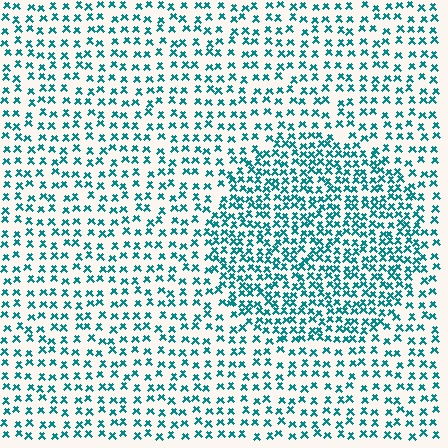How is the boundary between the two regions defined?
The boundary is defined by a change in element density (approximately 1.8x ratio). All elements are the same color, size, and shape.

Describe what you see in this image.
The image contains small teal elements arranged at two different densities. A circle-shaped region is visible where the elements are more densely packed than the surrounding area.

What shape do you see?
I see a circle.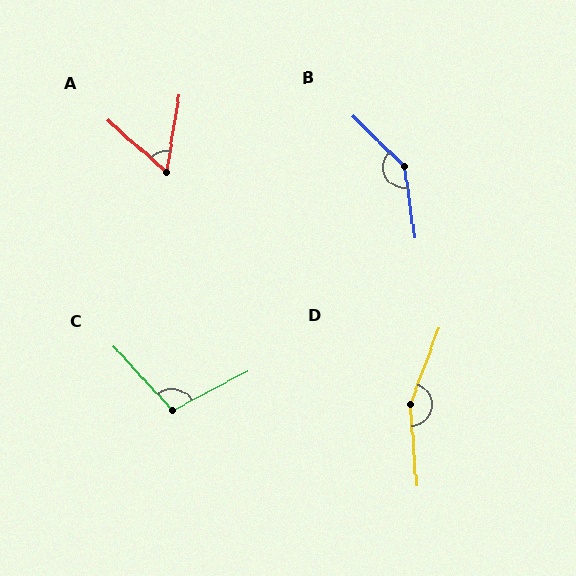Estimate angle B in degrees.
Approximately 142 degrees.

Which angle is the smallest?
A, at approximately 58 degrees.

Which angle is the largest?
D, at approximately 156 degrees.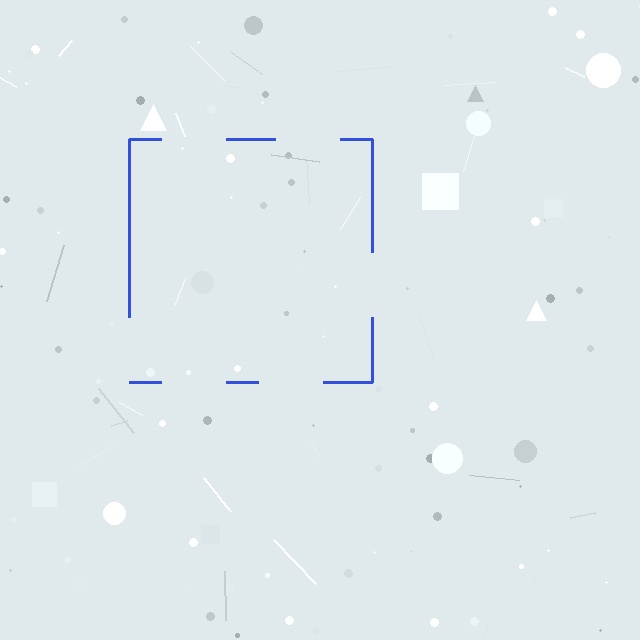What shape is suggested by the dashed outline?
The dashed outline suggests a square.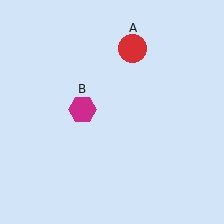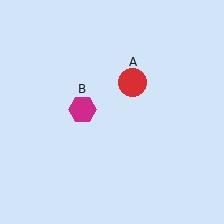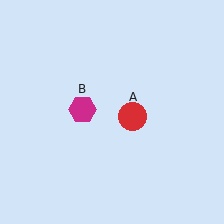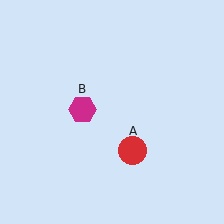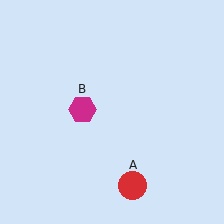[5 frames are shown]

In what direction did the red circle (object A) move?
The red circle (object A) moved down.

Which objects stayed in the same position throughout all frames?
Magenta hexagon (object B) remained stationary.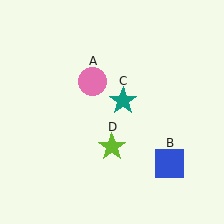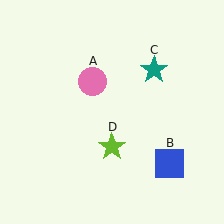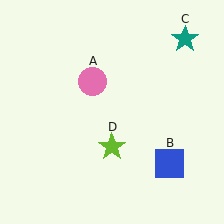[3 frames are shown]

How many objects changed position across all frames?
1 object changed position: teal star (object C).